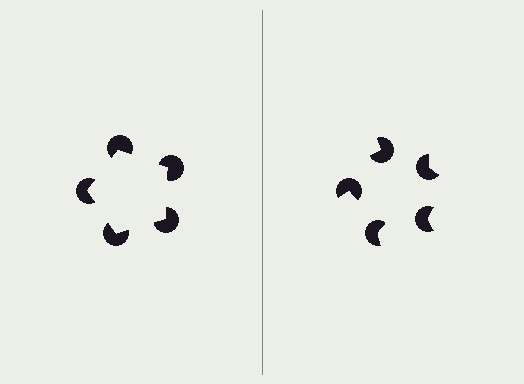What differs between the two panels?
The pac-man discs are positioned identically on both sides; only the wedge orientations differ. On the left they align to a pentagon; on the right they are misaligned.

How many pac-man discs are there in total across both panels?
10 — 5 on each side.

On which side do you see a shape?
An illusory pentagon appears on the left side. On the right side the wedge cuts are rotated, so no coherent shape forms.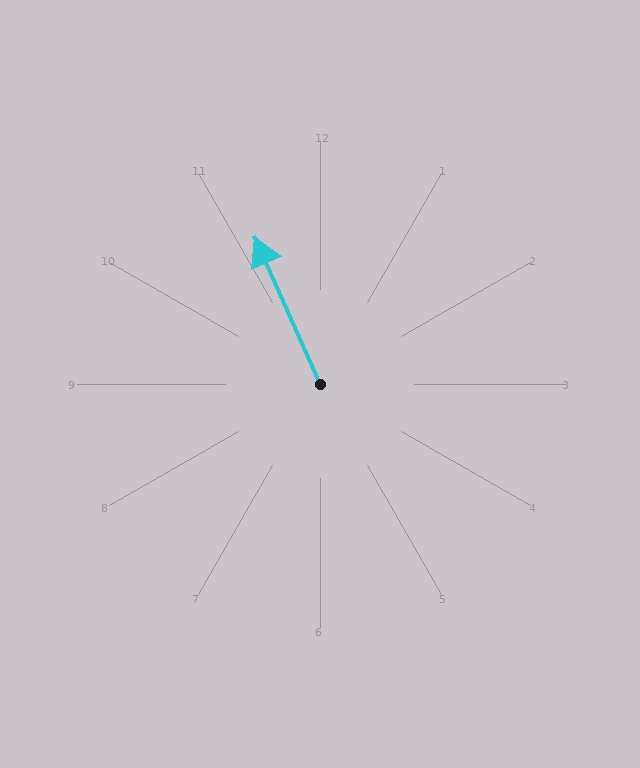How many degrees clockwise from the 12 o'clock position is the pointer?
Approximately 336 degrees.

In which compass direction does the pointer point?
Northwest.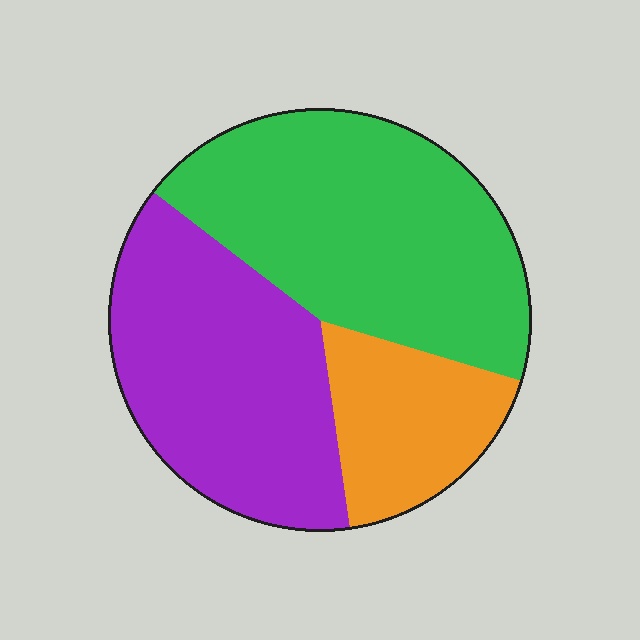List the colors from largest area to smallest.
From largest to smallest: green, purple, orange.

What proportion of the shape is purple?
Purple covers roughly 40% of the shape.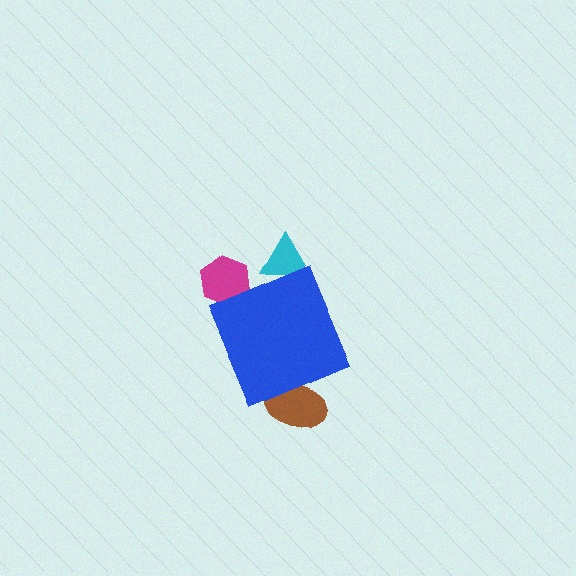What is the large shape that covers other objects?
A blue diamond.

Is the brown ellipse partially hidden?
Yes, the brown ellipse is partially hidden behind the blue diamond.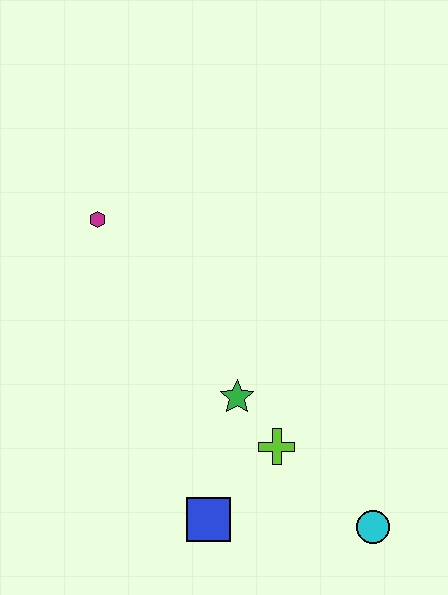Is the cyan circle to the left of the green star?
No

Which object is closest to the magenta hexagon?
The green star is closest to the magenta hexagon.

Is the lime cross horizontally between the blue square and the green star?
No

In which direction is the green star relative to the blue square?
The green star is above the blue square.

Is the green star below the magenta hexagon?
Yes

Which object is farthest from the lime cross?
The magenta hexagon is farthest from the lime cross.